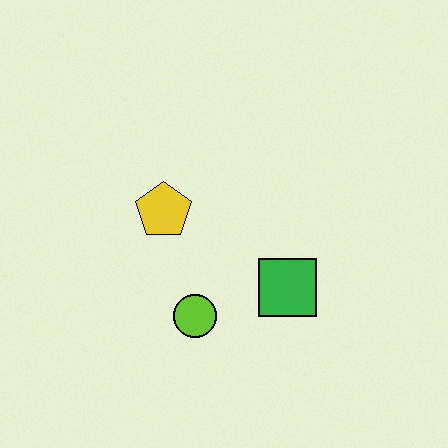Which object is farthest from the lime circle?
The yellow pentagon is farthest from the lime circle.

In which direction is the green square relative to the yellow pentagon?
The green square is to the right of the yellow pentagon.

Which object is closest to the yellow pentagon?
The lime circle is closest to the yellow pentagon.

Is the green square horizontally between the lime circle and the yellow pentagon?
No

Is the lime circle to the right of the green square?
No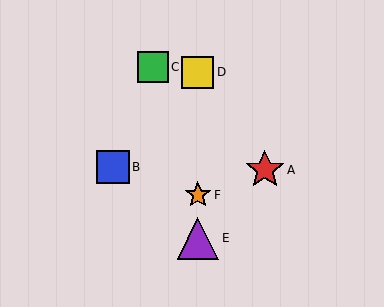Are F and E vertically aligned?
Yes, both are at x≈198.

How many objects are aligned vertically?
3 objects (D, E, F) are aligned vertically.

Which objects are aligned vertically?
Objects D, E, F are aligned vertically.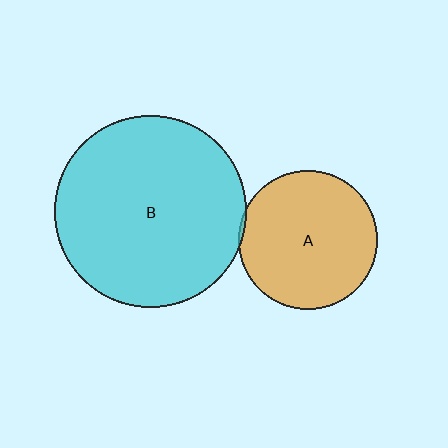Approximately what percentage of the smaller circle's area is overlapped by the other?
Approximately 5%.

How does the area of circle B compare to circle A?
Approximately 1.9 times.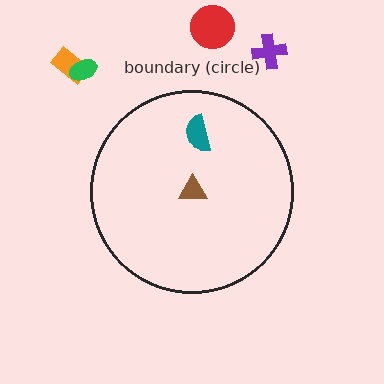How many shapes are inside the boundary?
2 inside, 4 outside.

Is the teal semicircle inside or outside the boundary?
Inside.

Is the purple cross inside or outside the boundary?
Outside.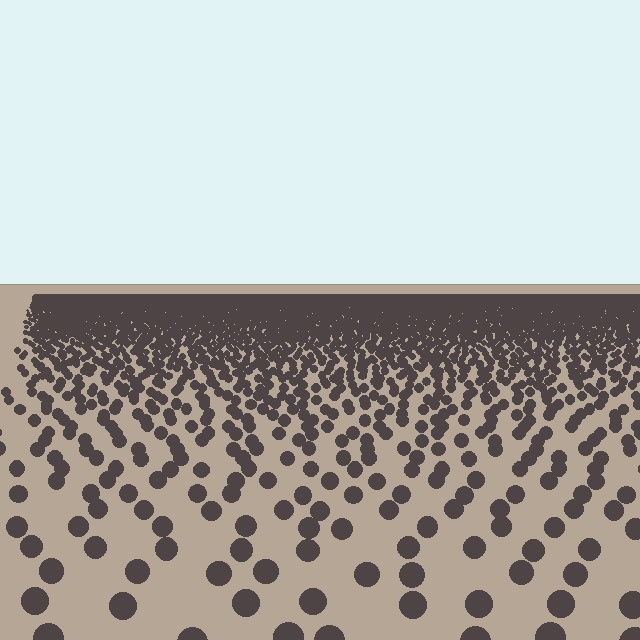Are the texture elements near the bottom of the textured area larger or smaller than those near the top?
Larger. Near the bottom, elements are closer to the viewer and appear at a bigger on-screen size.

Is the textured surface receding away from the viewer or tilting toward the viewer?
The surface is receding away from the viewer. Texture elements get smaller and denser toward the top.